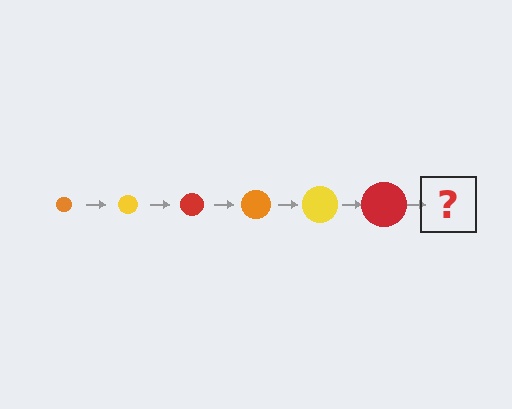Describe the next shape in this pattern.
It should be an orange circle, larger than the previous one.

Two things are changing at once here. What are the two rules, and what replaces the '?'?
The two rules are that the circle grows larger each step and the color cycles through orange, yellow, and red. The '?' should be an orange circle, larger than the previous one.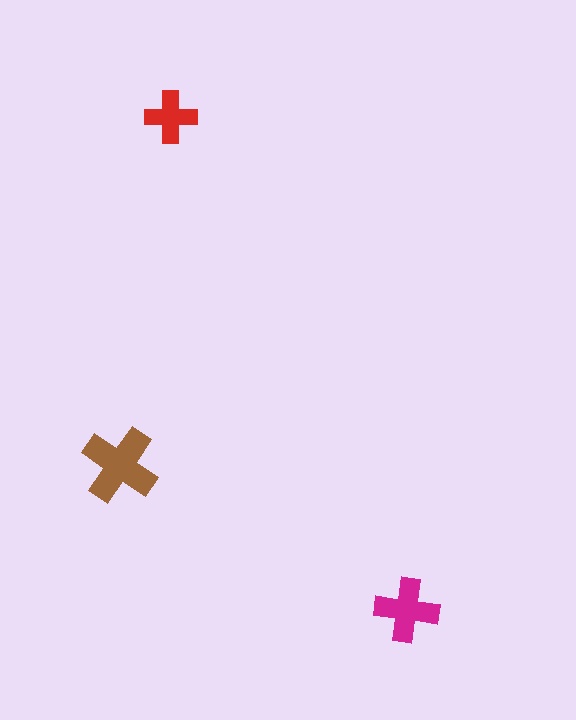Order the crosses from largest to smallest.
the brown one, the magenta one, the red one.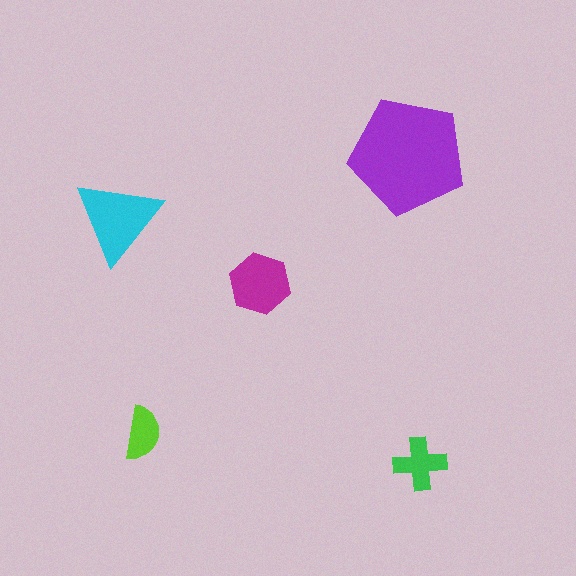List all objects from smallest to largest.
The lime semicircle, the green cross, the magenta hexagon, the cyan triangle, the purple pentagon.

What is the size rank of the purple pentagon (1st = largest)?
1st.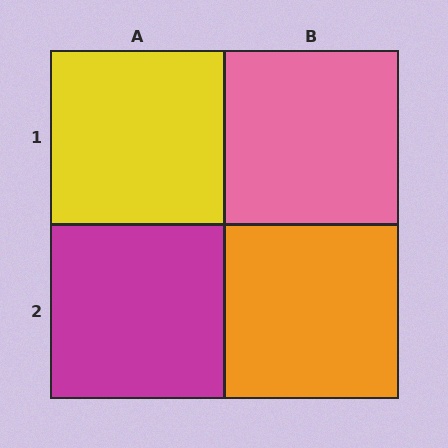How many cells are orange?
1 cell is orange.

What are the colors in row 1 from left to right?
Yellow, pink.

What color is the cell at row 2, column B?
Orange.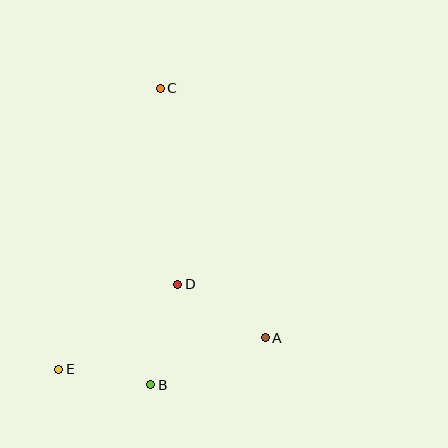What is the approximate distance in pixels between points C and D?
The distance between C and D is approximately 197 pixels.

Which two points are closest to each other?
Points B and E are closest to each other.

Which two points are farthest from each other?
Points C and E are farthest from each other.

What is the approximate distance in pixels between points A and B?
The distance between A and B is approximately 124 pixels.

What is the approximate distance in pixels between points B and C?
The distance between B and C is approximately 297 pixels.